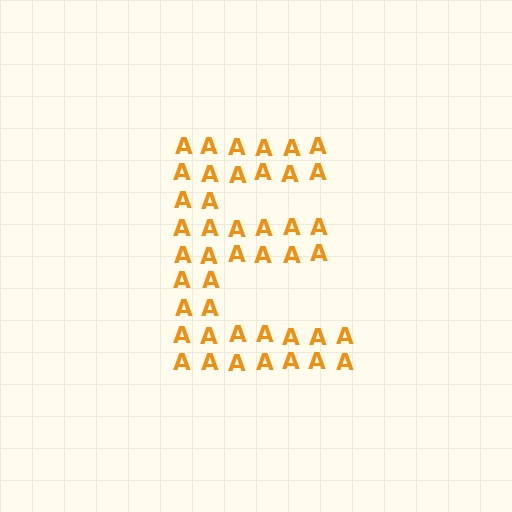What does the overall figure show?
The overall figure shows the letter E.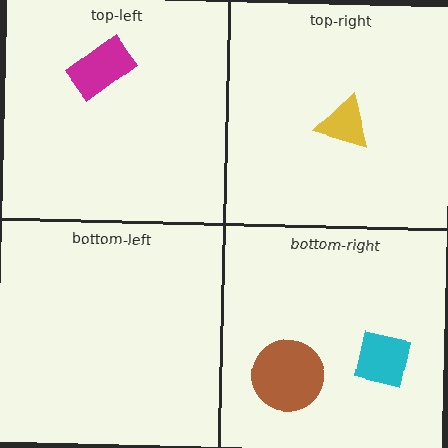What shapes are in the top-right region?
The yellow triangle.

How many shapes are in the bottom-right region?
2.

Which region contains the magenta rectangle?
The top-left region.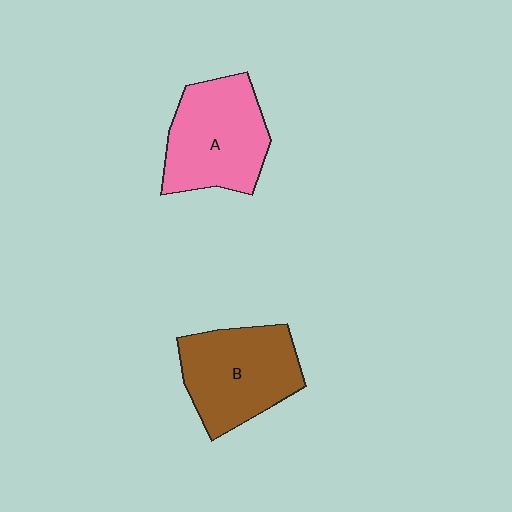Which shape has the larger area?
Shape A (pink).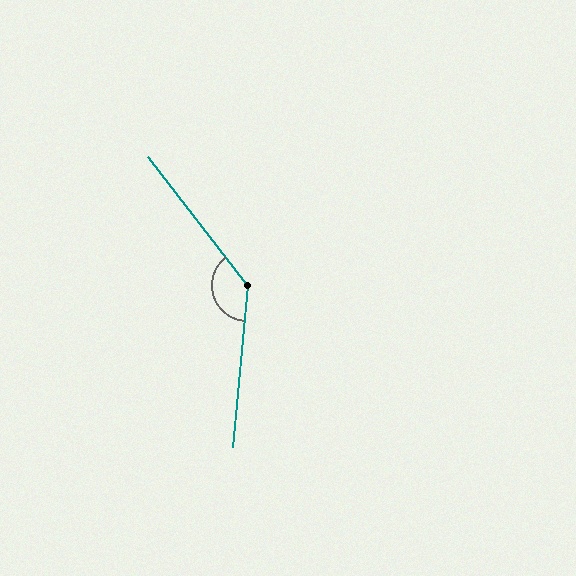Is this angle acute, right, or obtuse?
It is obtuse.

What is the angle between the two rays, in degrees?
Approximately 137 degrees.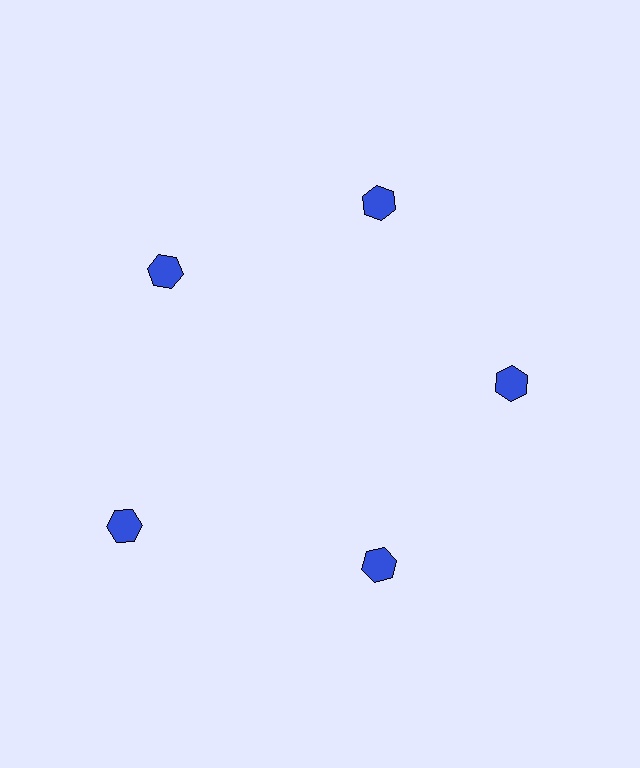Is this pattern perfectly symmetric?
No. The 5 blue hexagons are arranged in a ring, but one element near the 8 o'clock position is pushed outward from the center, breaking the 5-fold rotational symmetry.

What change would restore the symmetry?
The symmetry would be restored by moving it inward, back onto the ring so that all 5 hexagons sit at equal angles and equal distance from the center.